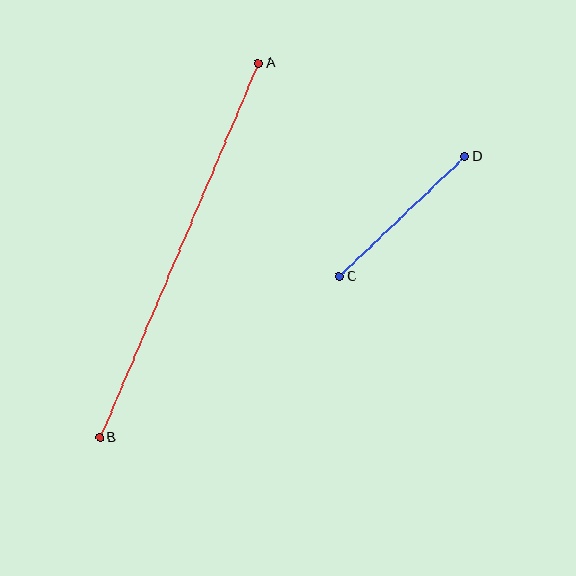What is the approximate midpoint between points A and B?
The midpoint is at approximately (179, 250) pixels.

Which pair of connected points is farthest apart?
Points A and B are farthest apart.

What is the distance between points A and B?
The distance is approximately 406 pixels.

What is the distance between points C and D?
The distance is approximately 174 pixels.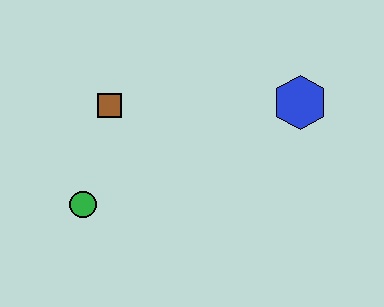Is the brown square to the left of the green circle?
No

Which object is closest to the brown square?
The green circle is closest to the brown square.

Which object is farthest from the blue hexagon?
The green circle is farthest from the blue hexagon.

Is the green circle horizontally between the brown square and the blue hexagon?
No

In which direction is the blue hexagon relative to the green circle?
The blue hexagon is to the right of the green circle.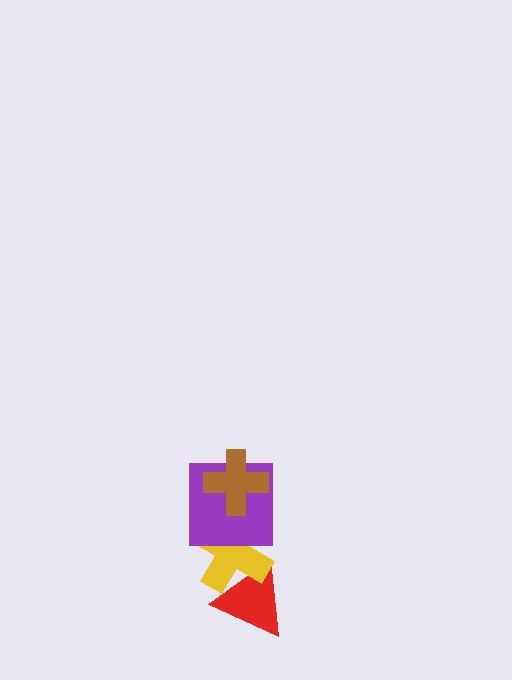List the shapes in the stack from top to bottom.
From top to bottom: the brown cross, the purple square, the yellow cross, the red triangle.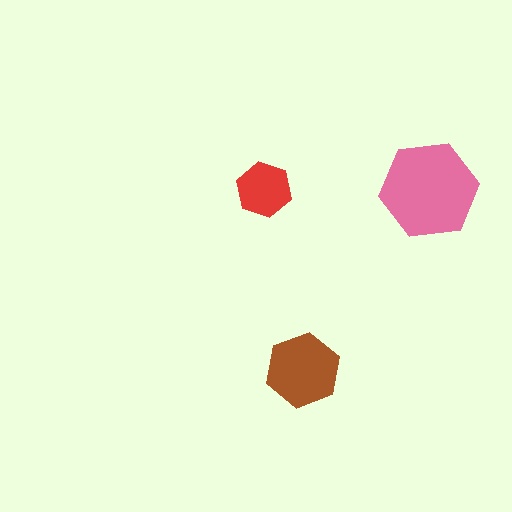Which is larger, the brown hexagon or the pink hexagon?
The pink one.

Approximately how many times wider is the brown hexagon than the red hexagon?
About 1.5 times wider.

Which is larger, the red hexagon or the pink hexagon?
The pink one.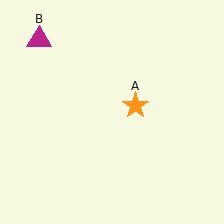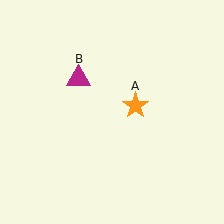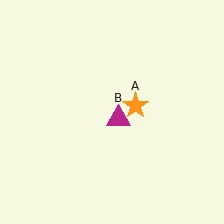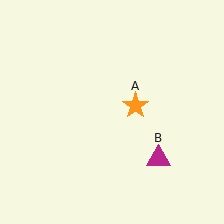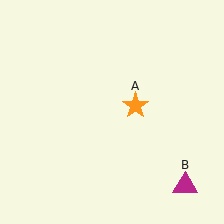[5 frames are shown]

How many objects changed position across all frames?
1 object changed position: magenta triangle (object B).